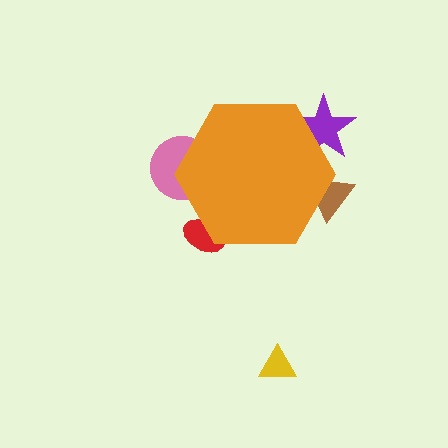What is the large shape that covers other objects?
An orange hexagon.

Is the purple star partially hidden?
Yes, the purple star is partially hidden behind the orange hexagon.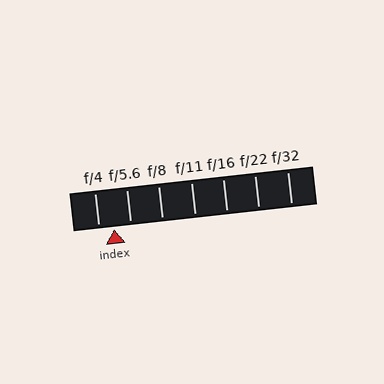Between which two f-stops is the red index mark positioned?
The index mark is between f/4 and f/5.6.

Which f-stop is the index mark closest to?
The index mark is closest to f/4.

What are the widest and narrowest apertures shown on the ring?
The widest aperture shown is f/4 and the narrowest is f/32.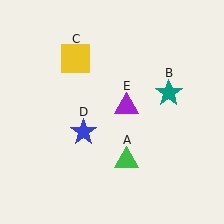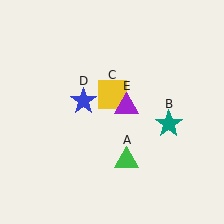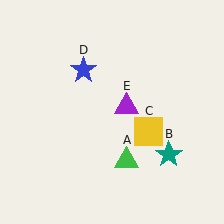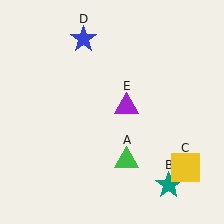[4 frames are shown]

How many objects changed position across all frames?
3 objects changed position: teal star (object B), yellow square (object C), blue star (object D).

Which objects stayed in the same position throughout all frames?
Green triangle (object A) and purple triangle (object E) remained stationary.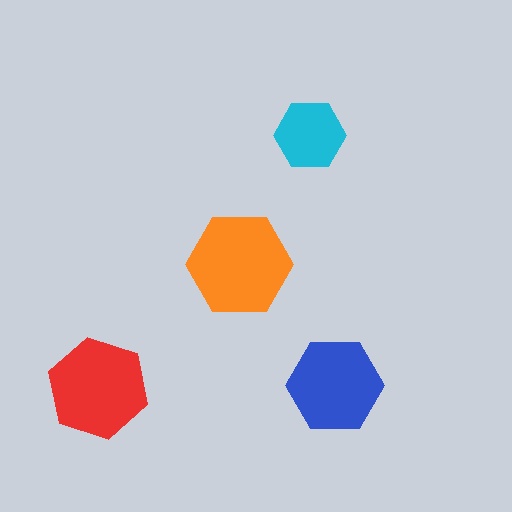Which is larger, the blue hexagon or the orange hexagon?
The orange one.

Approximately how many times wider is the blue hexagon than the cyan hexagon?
About 1.5 times wider.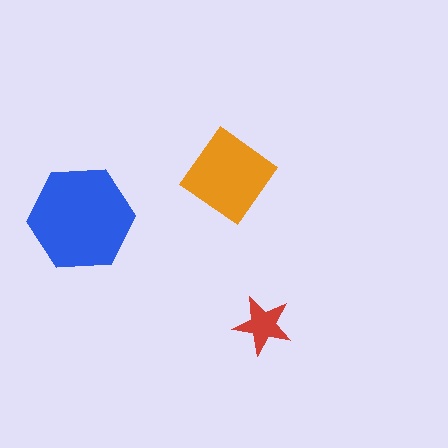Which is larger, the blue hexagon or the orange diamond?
The blue hexagon.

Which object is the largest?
The blue hexagon.